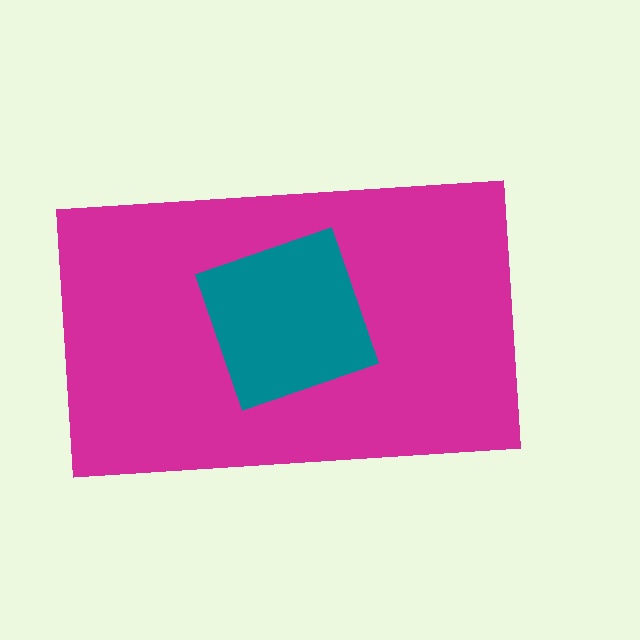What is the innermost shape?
The teal square.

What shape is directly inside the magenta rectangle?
The teal square.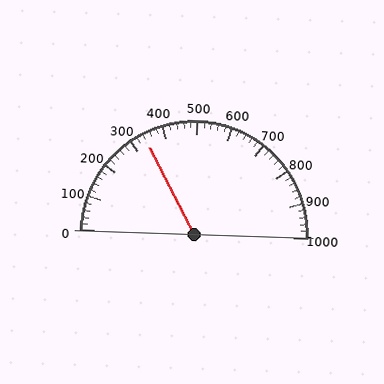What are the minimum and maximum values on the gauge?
The gauge ranges from 0 to 1000.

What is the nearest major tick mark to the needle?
The nearest major tick mark is 300.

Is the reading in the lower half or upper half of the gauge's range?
The reading is in the lower half of the range (0 to 1000).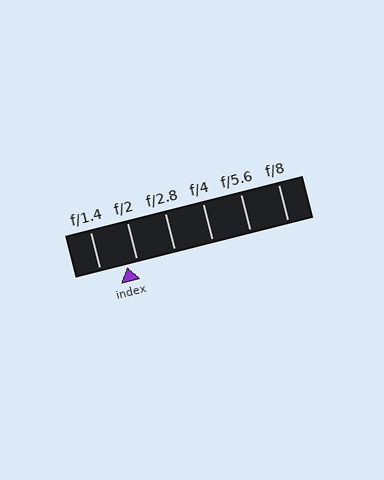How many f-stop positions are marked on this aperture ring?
There are 6 f-stop positions marked.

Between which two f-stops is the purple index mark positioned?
The index mark is between f/1.4 and f/2.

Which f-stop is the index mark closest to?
The index mark is closest to f/2.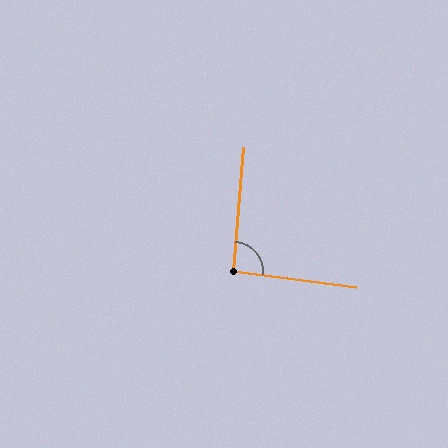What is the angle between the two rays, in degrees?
Approximately 93 degrees.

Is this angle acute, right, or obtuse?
It is approximately a right angle.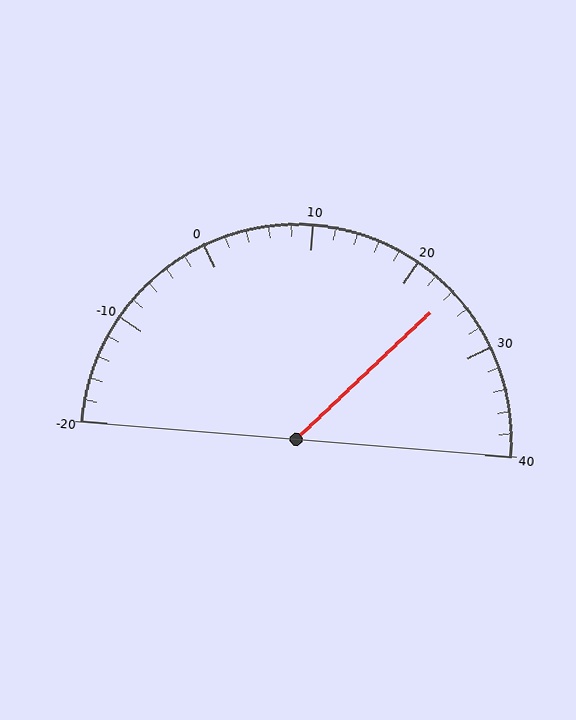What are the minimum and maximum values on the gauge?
The gauge ranges from -20 to 40.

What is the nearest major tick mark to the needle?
The nearest major tick mark is 20.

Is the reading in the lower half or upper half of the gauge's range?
The reading is in the upper half of the range (-20 to 40).